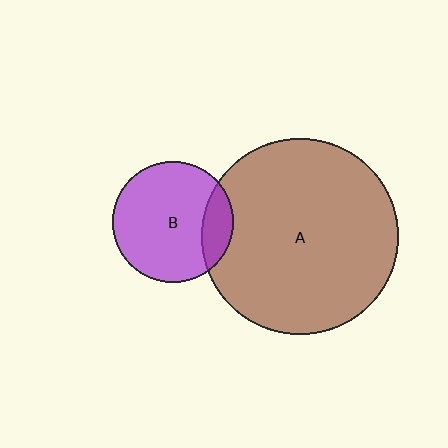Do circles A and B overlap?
Yes.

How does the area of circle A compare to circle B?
Approximately 2.6 times.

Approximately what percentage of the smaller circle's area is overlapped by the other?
Approximately 15%.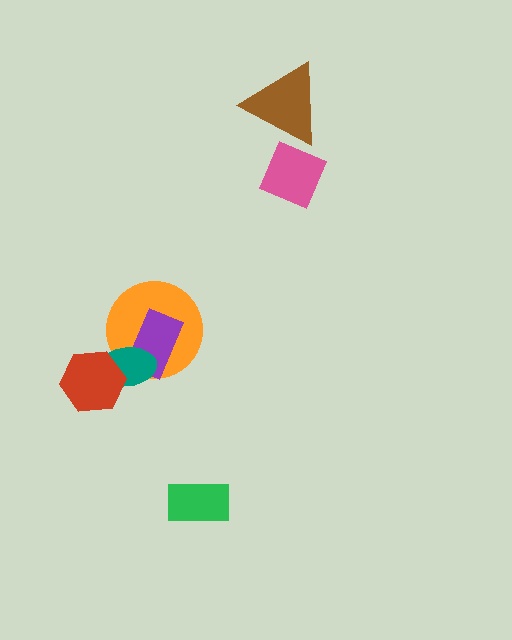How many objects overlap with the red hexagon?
1 object overlaps with the red hexagon.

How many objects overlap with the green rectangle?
0 objects overlap with the green rectangle.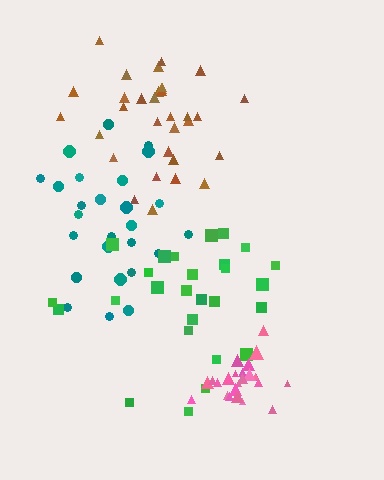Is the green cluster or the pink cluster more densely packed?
Pink.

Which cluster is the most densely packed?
Pink.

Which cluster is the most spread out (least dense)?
Teal.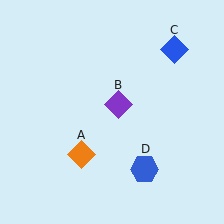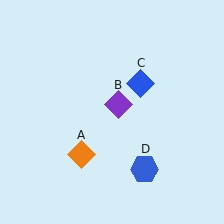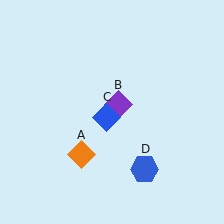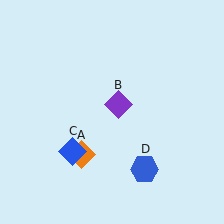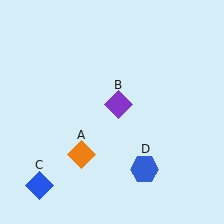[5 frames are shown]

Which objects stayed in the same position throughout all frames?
Orange diamond (object A) and purple diamond (object B) and blue hexagon (object D) remained stationary.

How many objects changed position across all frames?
1 object changed position: blue diamond (object C).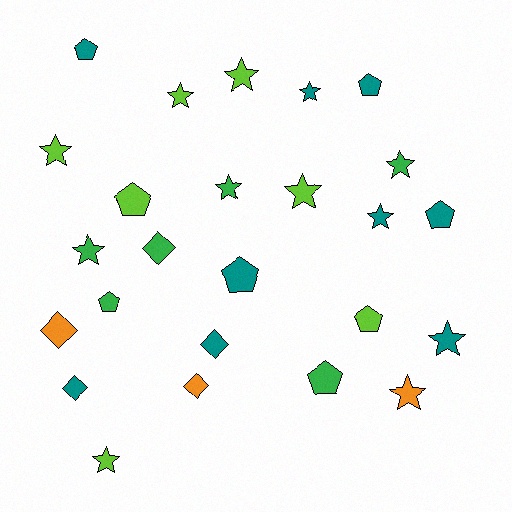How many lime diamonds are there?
There are no lime diamonds.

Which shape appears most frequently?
Star, with 12 objects.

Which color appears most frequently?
Teal, with 9 objects.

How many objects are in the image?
There are 25 objects.